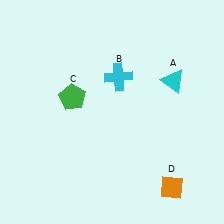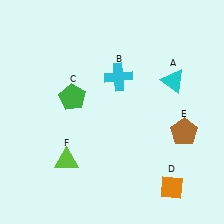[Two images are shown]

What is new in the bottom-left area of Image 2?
A lime triangle (F) was added in the bottom-left area of Image 2.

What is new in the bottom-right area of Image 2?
A brown pentagon (E) was added in the bottom-right area of Image 2.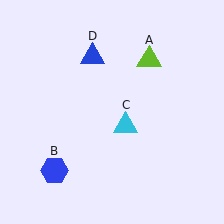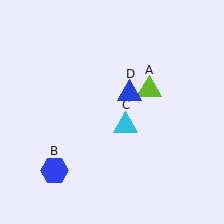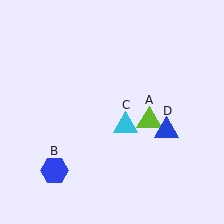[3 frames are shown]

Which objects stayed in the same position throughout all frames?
Blue hexagon (object B) and cyan triangle (object C) remained stationary.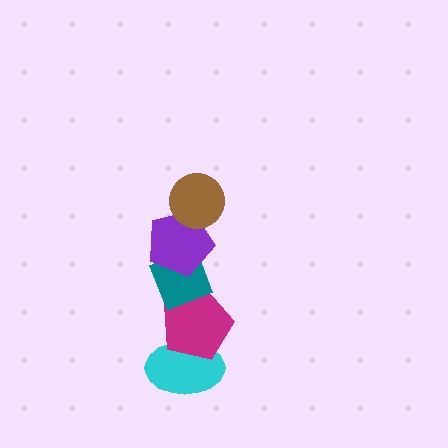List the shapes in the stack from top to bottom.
From top to bottom: the brown circle, the purple pentagon, the teal diamond, the magenta pentagon, the cyan ellipse.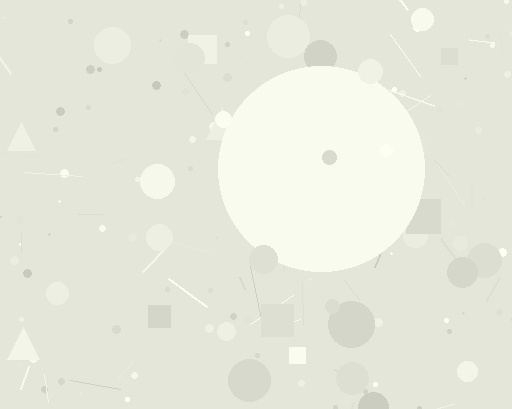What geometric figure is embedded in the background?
A circle is embedded in the background.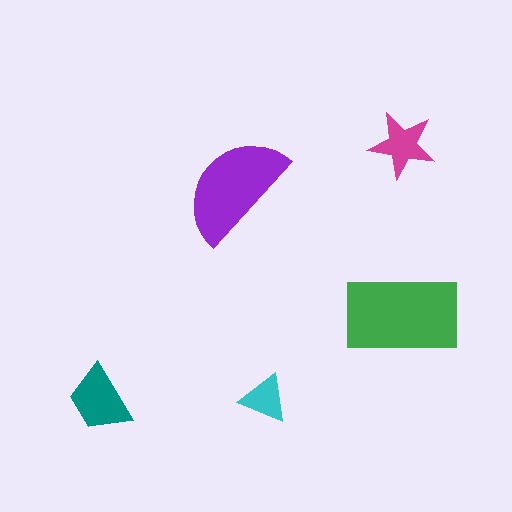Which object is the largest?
The green rectangle.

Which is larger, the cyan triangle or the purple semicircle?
The purple semicircle.